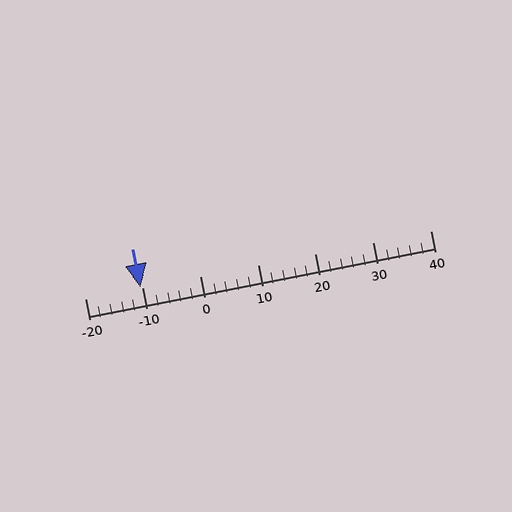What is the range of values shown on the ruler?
The ruler shows values from -20 to 40.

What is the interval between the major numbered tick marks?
The major tick marks are spaced 10 units apart.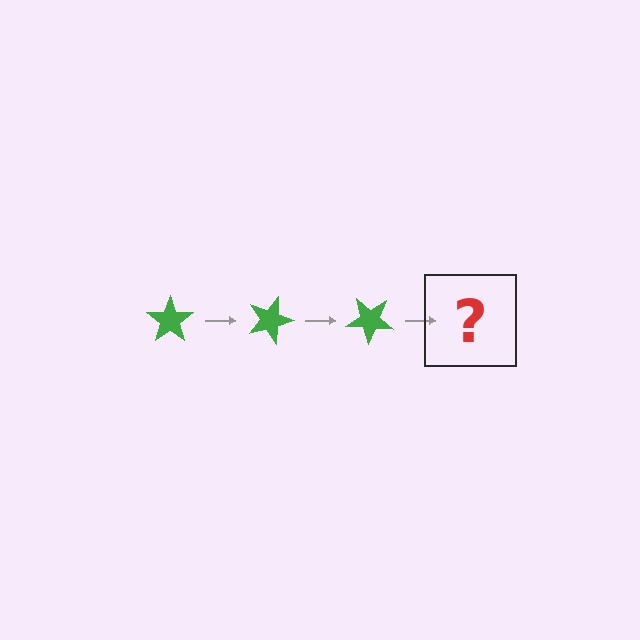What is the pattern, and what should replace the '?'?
The pattern is that the star rotates 20 degrees each step. The '?' should be a green star rotated 60 degrees.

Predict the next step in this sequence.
The next step is a green star rotated 60 degrees.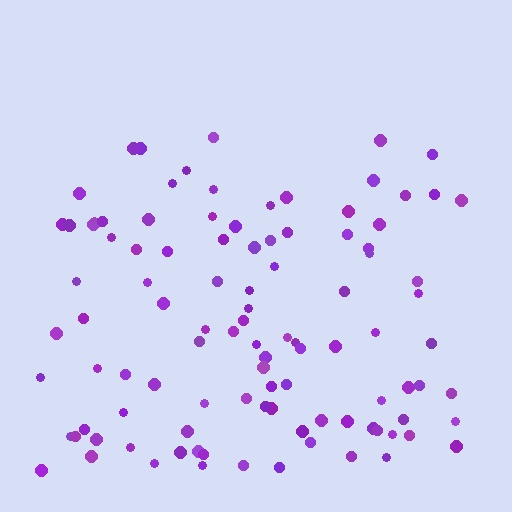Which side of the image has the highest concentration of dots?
The bottom.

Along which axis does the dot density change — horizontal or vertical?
Vertical.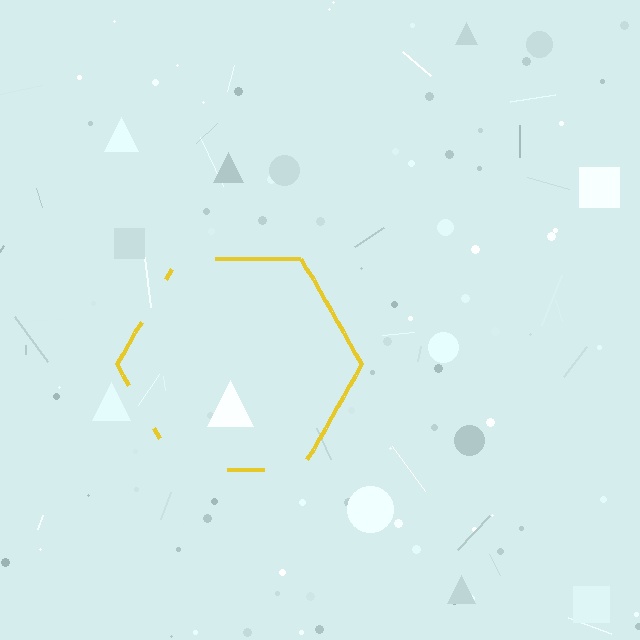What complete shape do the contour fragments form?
The contour fragments form a hexagon.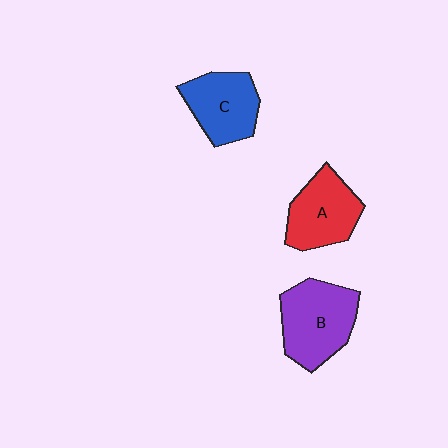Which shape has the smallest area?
Shape C (blue).